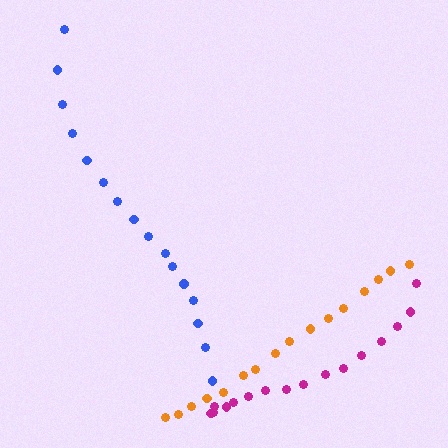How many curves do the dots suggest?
There are 3 distinct paths.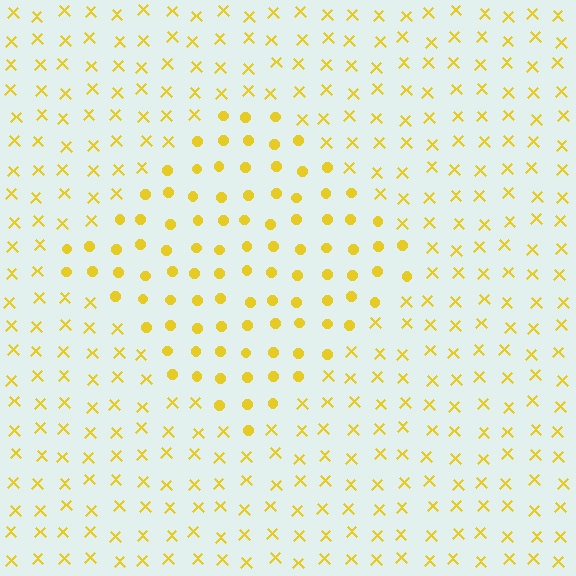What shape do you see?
I see a diamond.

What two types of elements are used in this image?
The image uses circles inside the diamond region and X marks outside it.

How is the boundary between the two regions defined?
The boundary is defined by a change in element shape: circles inside vs. X marks outside. All elements share the same color and spacing.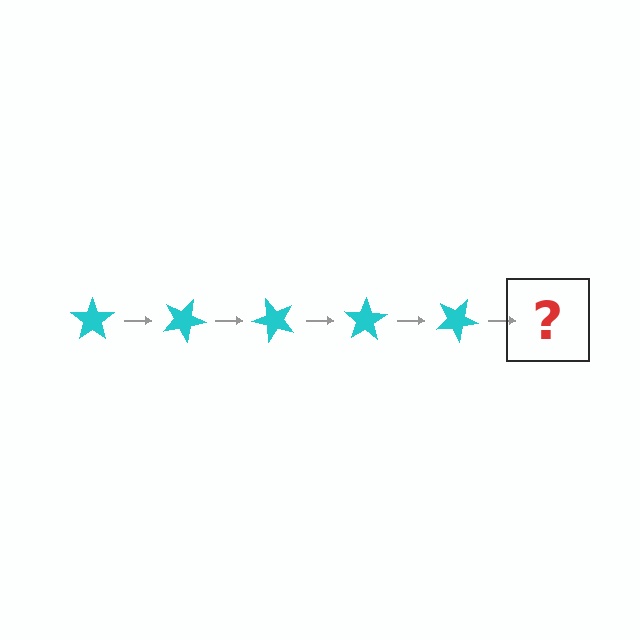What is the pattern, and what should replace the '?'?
The pattern is that the star rotates 25 degrees each step. The '?' should be a cyan star rotated 125 degrees.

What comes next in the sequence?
The next element should be a cyan star rotated 125 degrees.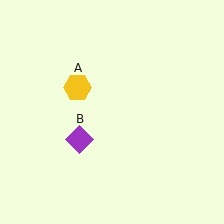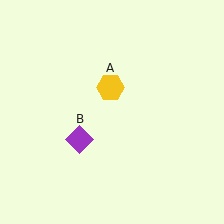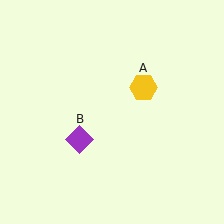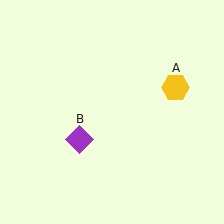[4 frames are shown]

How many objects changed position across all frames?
1 object changed position: yellow hexagon (object A).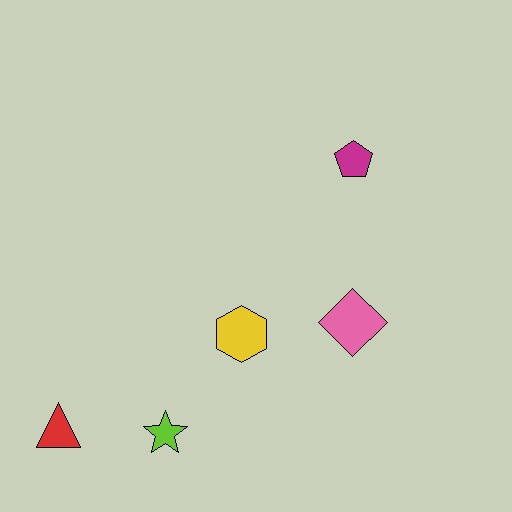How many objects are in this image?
There are 5 objects.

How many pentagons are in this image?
There is 1 pentagon.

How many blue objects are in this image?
There are no blue objects.